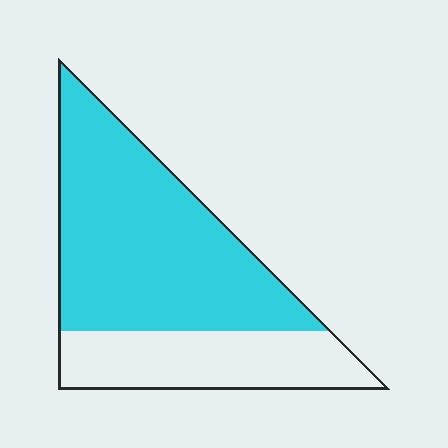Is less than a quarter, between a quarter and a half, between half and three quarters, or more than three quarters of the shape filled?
Between half and three quarters.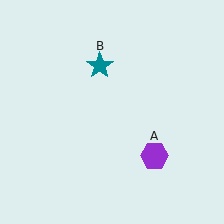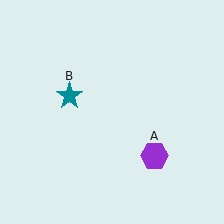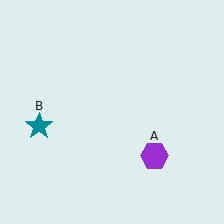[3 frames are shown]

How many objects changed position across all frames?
1 object changed position: teal star (object B).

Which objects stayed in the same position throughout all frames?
Purple hexagon (object A) remained stationary.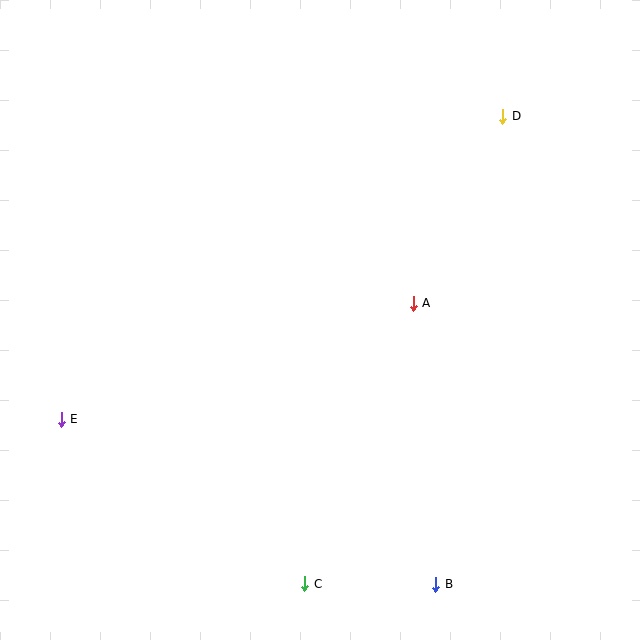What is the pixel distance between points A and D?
The distance between A and D is 208 pixels.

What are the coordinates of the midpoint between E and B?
The midpoint between E and B is at (248, 502).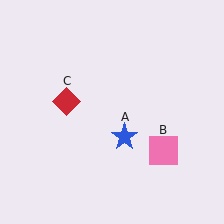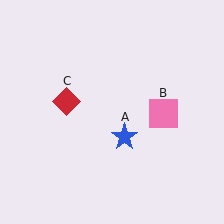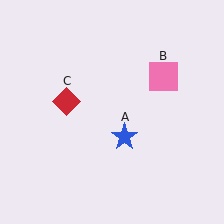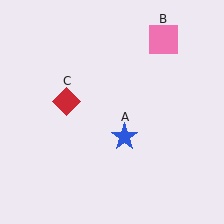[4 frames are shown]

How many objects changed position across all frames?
1 object changed position: pink square (object B).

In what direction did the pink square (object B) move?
The pink square (object B) moved up.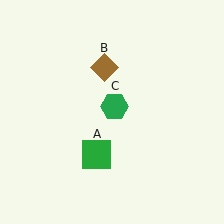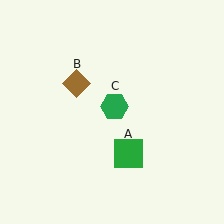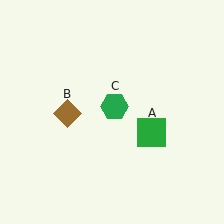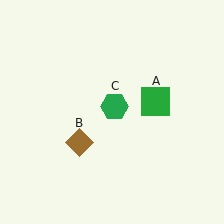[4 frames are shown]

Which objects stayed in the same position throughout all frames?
Green hexagon (object C) remained stationary.